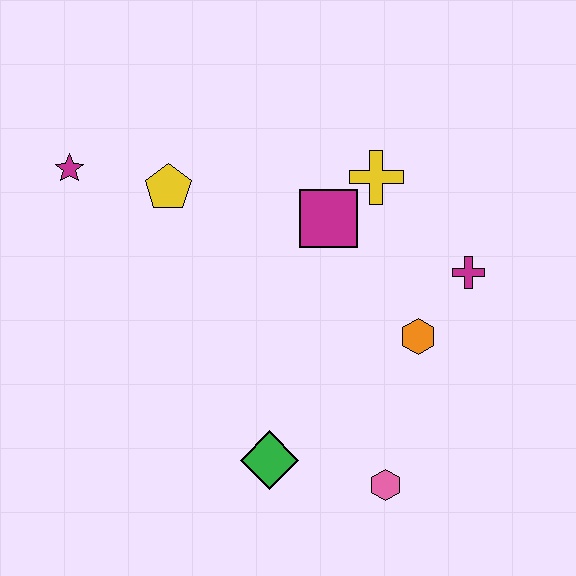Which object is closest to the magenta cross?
The orange hexagon is closest to the magenta cross.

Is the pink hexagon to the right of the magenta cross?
No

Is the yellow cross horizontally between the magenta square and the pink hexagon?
Yes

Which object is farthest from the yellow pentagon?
The pink hexagon is farthest from the yellow pentagon.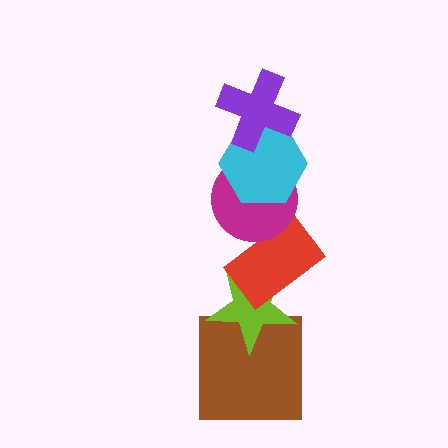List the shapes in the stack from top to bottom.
From top to bottom: the purple cross, the cyan hexagon, the magenta circle, the red rectangle, the lime star, the brown square.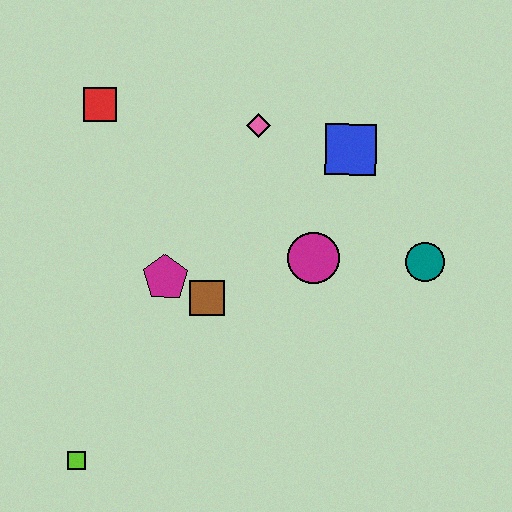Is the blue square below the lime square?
No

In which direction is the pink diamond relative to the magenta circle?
The pink diamond is above the magenta circle.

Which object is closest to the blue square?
The pink diamond is closest to the blue square.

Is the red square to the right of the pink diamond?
No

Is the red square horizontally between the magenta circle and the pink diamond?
No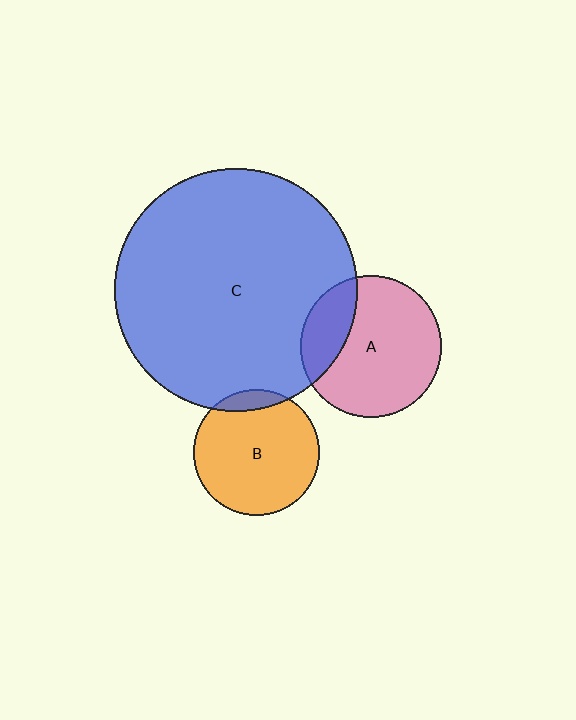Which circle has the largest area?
Circle C (blue).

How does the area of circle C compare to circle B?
Approximately 3.7 times.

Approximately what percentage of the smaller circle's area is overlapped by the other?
Approximately 10%.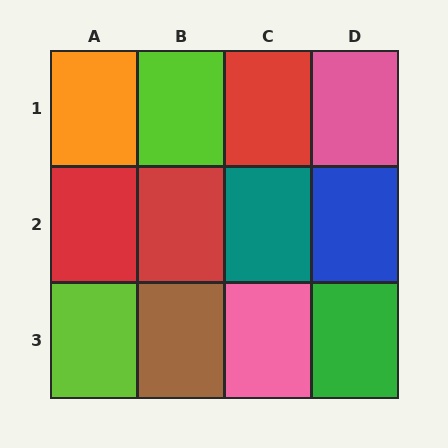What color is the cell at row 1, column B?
Lime.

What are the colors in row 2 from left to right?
Red, red, teal, blue.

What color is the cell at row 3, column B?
Brown.